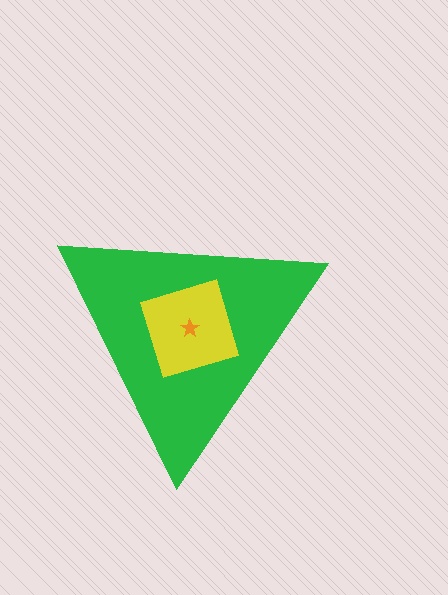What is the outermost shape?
The green triangle.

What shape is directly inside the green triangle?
The yellow square.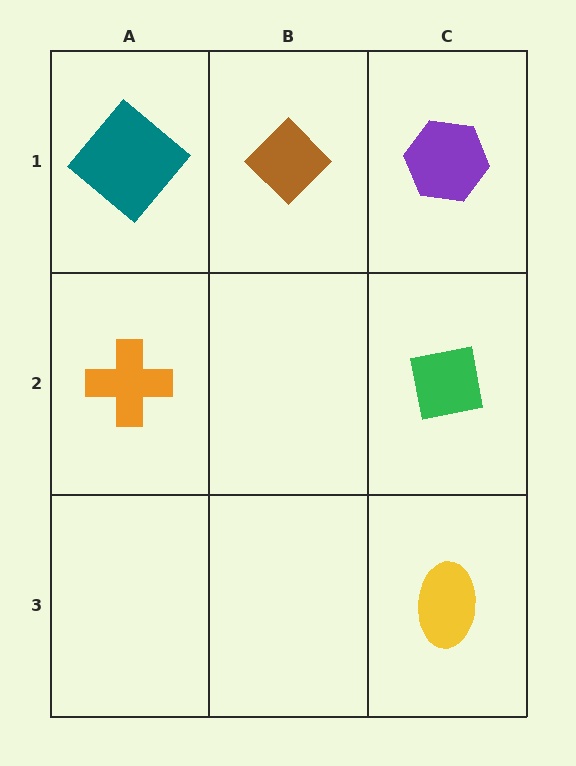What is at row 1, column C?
A purple hexagon.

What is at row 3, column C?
A yellow ellipse.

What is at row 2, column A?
An orange cross.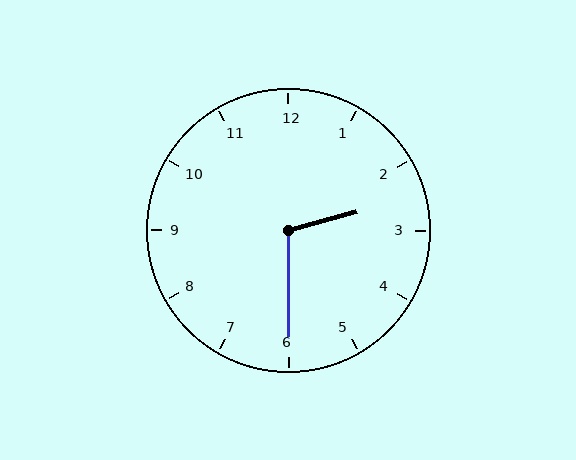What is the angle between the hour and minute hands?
Approximately 105 degrees.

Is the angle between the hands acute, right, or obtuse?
It is obtuse.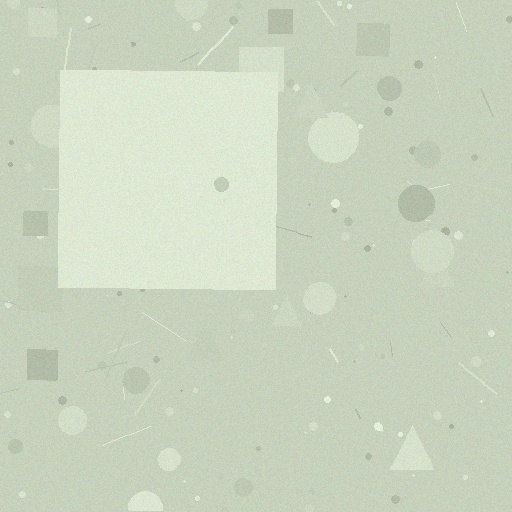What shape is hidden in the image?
A square is hidden in the image.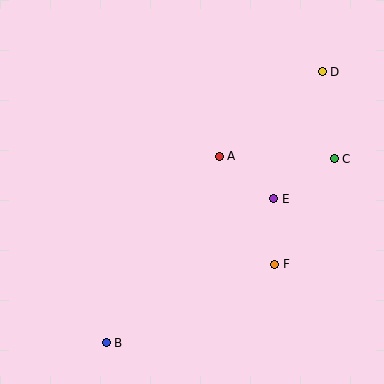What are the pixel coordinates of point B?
Point B is at (106, 343).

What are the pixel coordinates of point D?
Point D is at (322, 72).